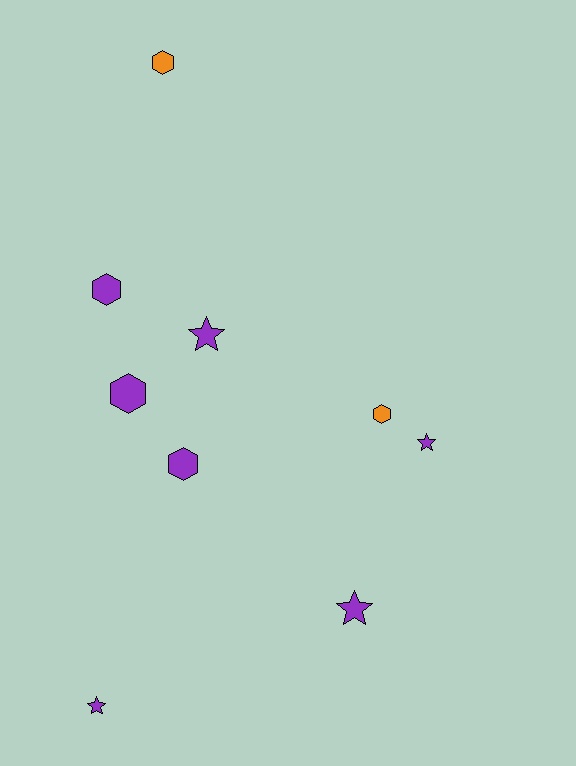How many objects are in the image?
There are 9 objects.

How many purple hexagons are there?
There are 3 purple hexagons.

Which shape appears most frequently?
Hexagon, with 5 objects.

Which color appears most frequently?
Purple, with 7 objects.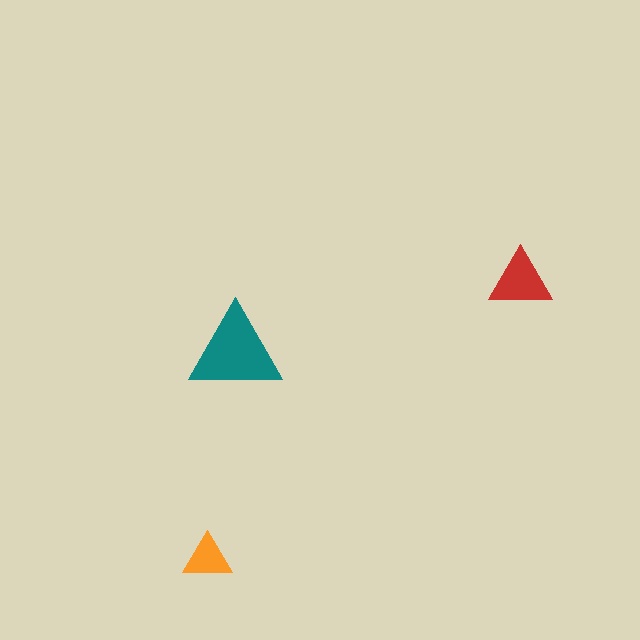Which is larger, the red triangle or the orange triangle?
The red one.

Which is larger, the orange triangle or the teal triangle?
The teal one.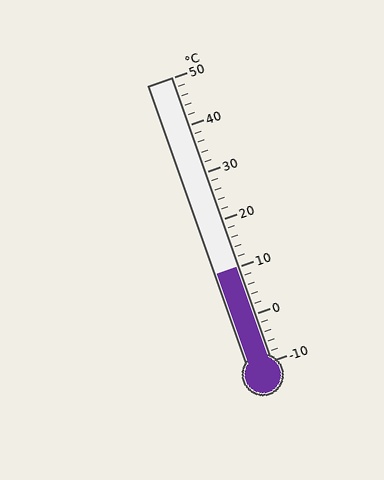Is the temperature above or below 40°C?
The temperature is below 40°C.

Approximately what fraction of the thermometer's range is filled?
The thermometer is filled to approximately 35% of its range.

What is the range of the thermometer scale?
The thermometer scale ranges from -10°C to 50°C.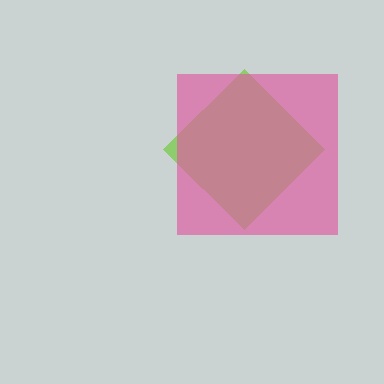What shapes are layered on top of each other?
The layered shapes are: a lime diamond, a pink square.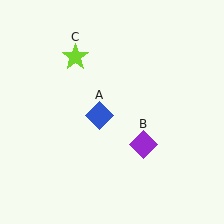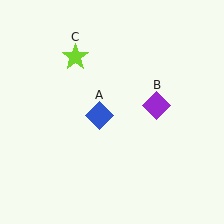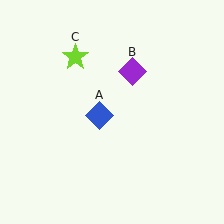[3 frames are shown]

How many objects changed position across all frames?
1 object changed position: purple diamond (object B).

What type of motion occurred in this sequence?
The purple diamond (object B) rotated counterclockwise around the center of the scene.